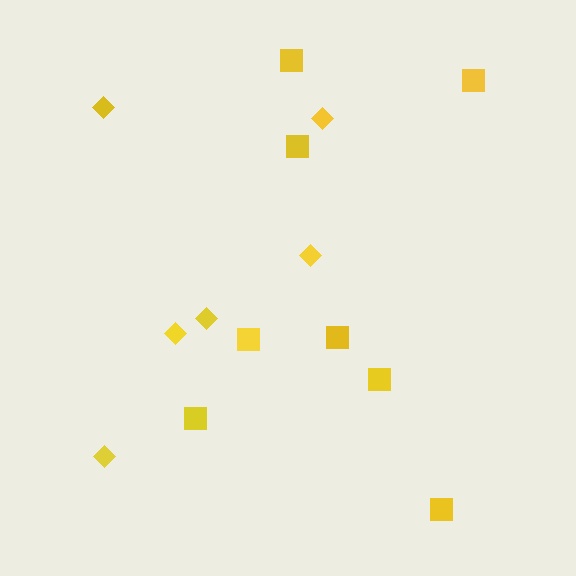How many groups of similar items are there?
There are 2 groups: one group of diamonds (6) and one group of squares (8).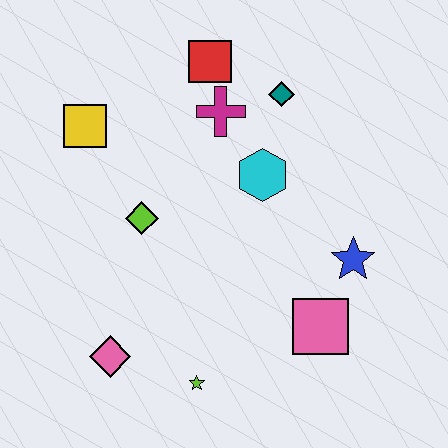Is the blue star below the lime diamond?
Yes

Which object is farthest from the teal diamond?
The pink diamond is farthest from the teal diamond.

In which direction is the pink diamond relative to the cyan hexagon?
The pink diamond is below the cyan hexagon.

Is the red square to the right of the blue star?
No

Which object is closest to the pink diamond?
The lime star is closest to the pink diamond.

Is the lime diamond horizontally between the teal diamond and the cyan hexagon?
No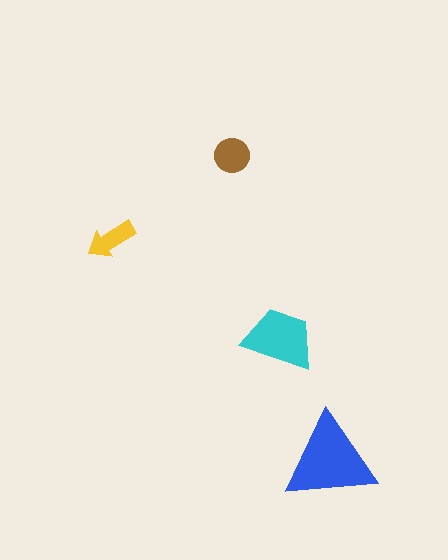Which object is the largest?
The blue triangle.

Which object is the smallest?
The yellow arrow.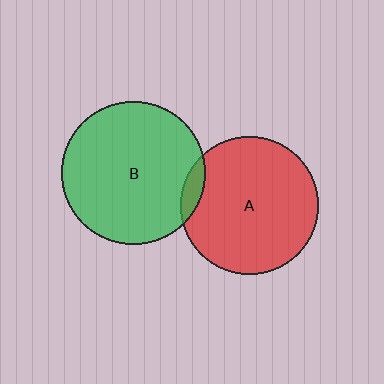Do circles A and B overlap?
Yes.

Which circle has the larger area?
Circle B (green).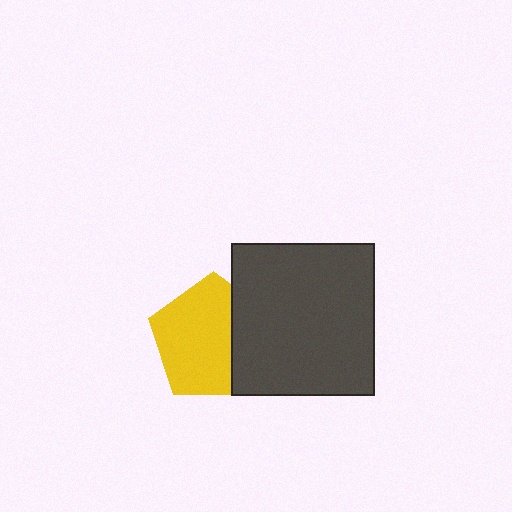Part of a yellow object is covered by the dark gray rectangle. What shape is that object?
It is a pentagon.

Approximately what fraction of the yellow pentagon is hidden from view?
Roughly 31% of the yellow pentagon is hidden behind the dark gray rectangle.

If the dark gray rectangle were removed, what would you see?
You would see the complete yellow pentagon.